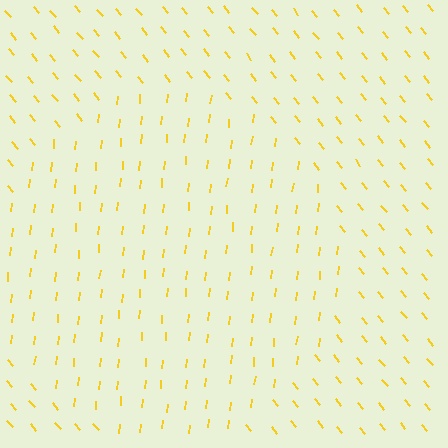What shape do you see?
I see a circle.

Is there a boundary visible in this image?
Yes, there is a texture boundary formed by a change in line orientation.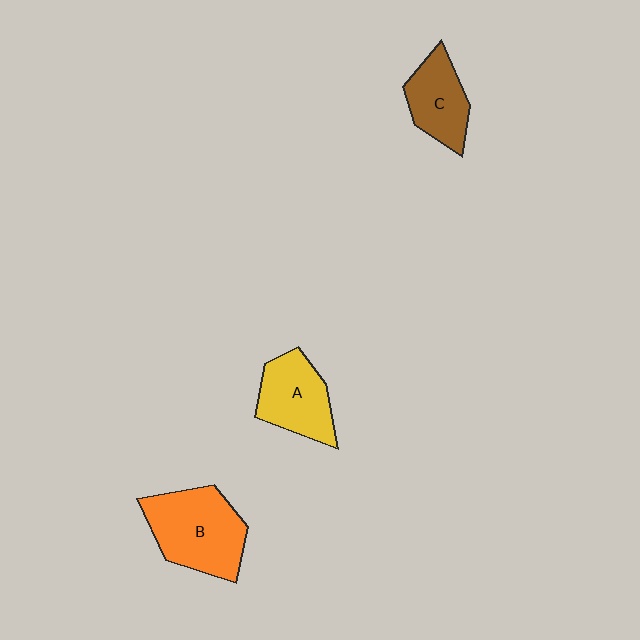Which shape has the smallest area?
Shape C (brown).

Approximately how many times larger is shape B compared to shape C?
Approximately 1.6 times.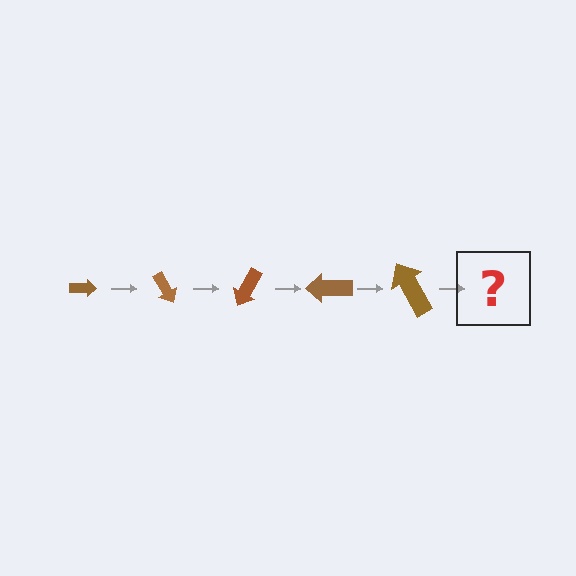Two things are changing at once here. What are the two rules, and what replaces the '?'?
The two rules are that the arrow grows larger each step and it rotates 60 degrees each step. The '?' should be an arrow, larger than the previous one and rotated 300 degrees from the start.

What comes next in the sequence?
The next element should be an arrow, larger than the previous one and rotated 300 degrees from the start.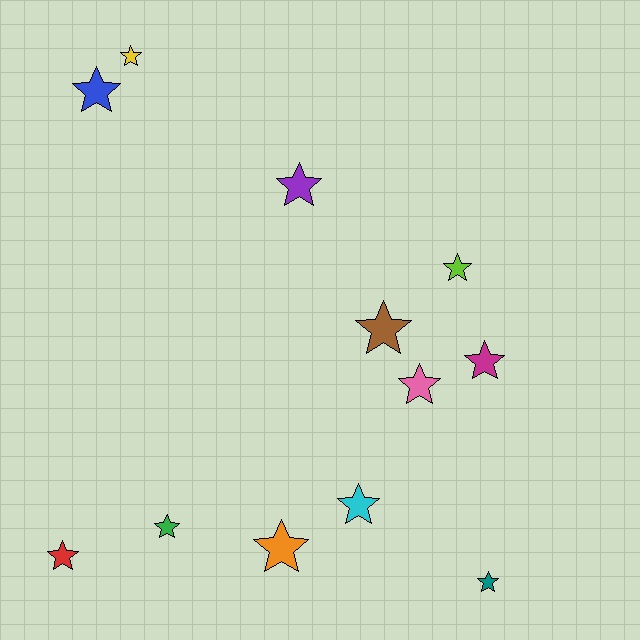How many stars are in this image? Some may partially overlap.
There are 12 stars.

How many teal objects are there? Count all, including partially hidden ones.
There is 1 teal object.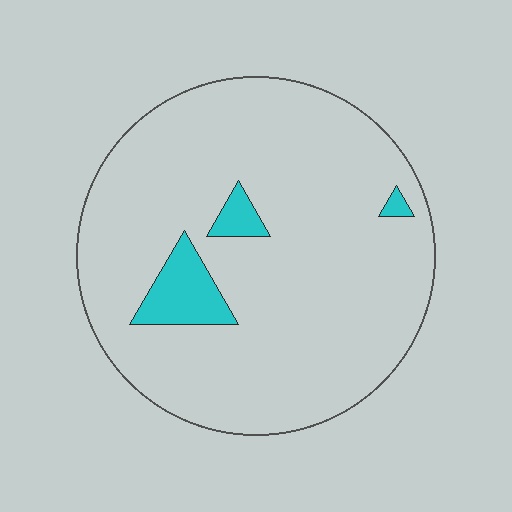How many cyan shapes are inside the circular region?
3.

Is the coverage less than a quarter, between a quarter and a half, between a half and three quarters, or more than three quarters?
Less than a quarter.